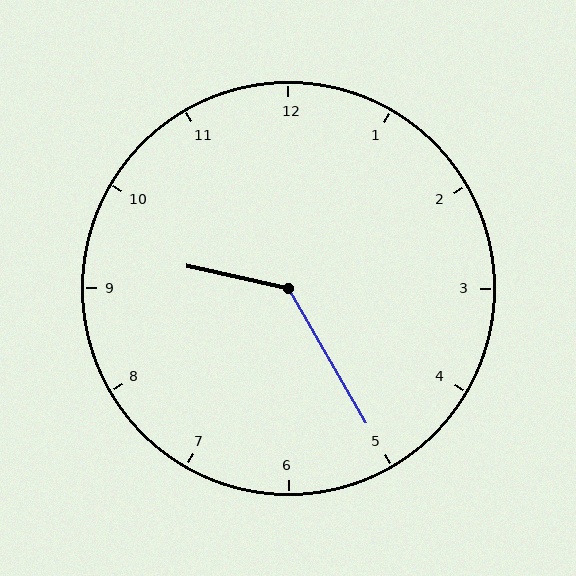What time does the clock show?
9:25.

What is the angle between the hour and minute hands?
Approximately 132 degrees.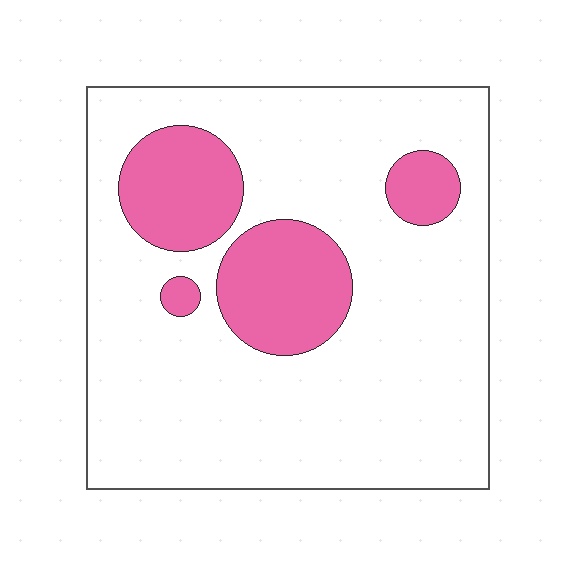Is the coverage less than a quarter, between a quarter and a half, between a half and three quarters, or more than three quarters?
Less than a quarter.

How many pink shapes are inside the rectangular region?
4.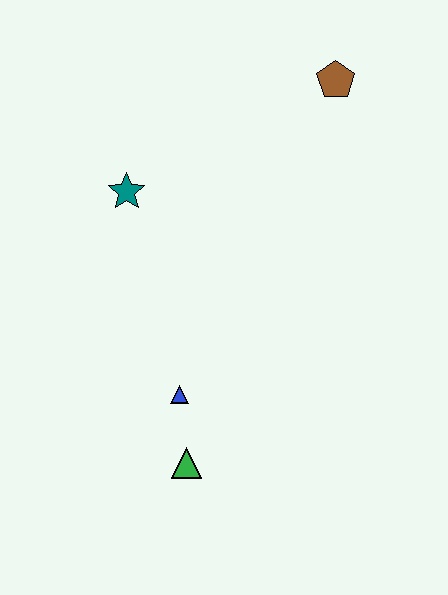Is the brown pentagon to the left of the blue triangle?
No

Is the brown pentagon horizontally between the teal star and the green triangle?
No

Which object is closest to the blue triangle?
The green triangle is closest to the blue triangle.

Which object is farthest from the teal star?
The green triangle is farthest from the teal star.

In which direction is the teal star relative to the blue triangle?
The teal star is above the blue triangle.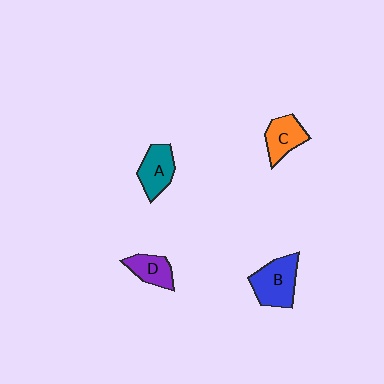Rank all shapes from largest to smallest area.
From largest to smallest: B (blue), A (teal), C (orange), D (purple).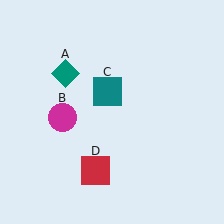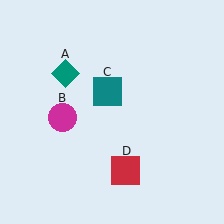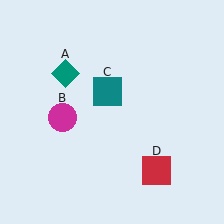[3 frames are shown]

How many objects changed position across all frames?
1 object changed position: red square (object D).